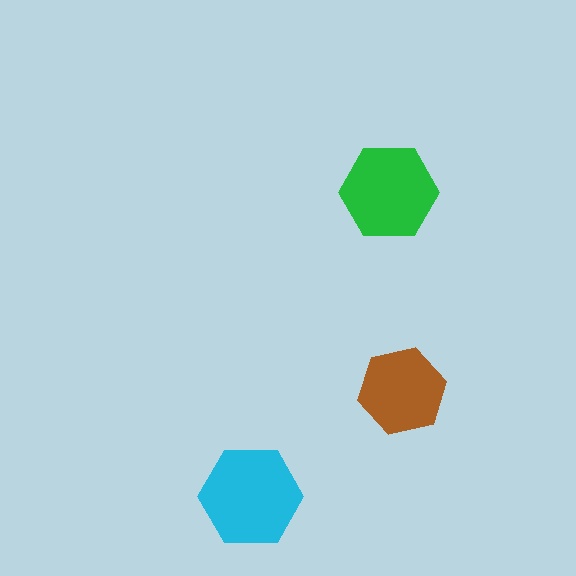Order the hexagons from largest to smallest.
the cyan one, the green one, the brown one.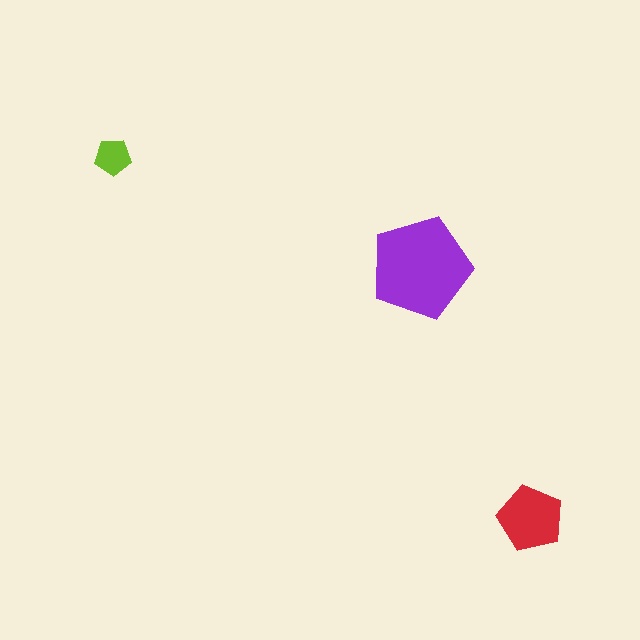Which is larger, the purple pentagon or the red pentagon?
The purple one.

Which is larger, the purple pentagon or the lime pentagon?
The purple one.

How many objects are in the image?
There are 3 objects in the image.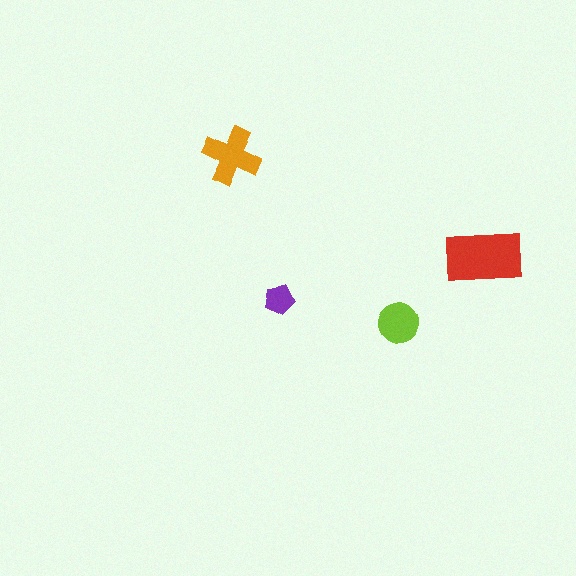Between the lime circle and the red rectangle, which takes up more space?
The red rectangle.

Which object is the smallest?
The purple pentagon.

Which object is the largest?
The red rectangle.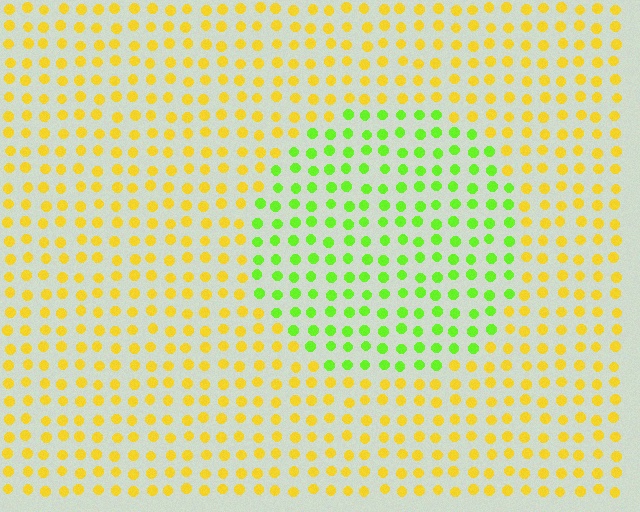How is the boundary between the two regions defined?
The boundary is defined purely by a slight shift in hue (about 51 degrees). Spacing, size, and orientation are identical on both sides.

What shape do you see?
I see a circle.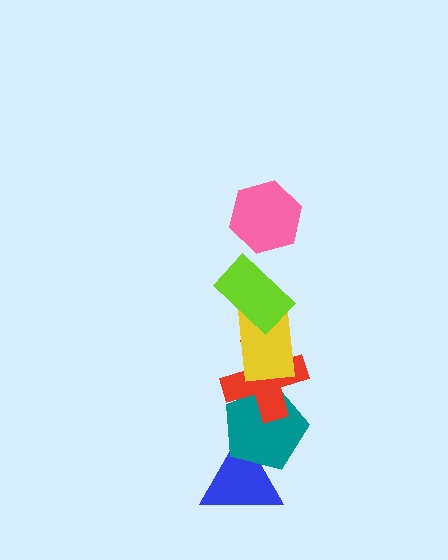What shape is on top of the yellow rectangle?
The lime rectangle is on top of the yellow rectangle.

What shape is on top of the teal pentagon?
The red cross is on top of the teal pentagon.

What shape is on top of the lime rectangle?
The pink hexagon is on top of the lime rectangle.